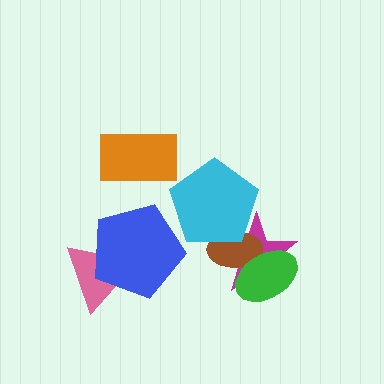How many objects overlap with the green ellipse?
2 objects overlap with the green ellipse.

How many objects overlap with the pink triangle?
1 object overlaps with the pink triangle.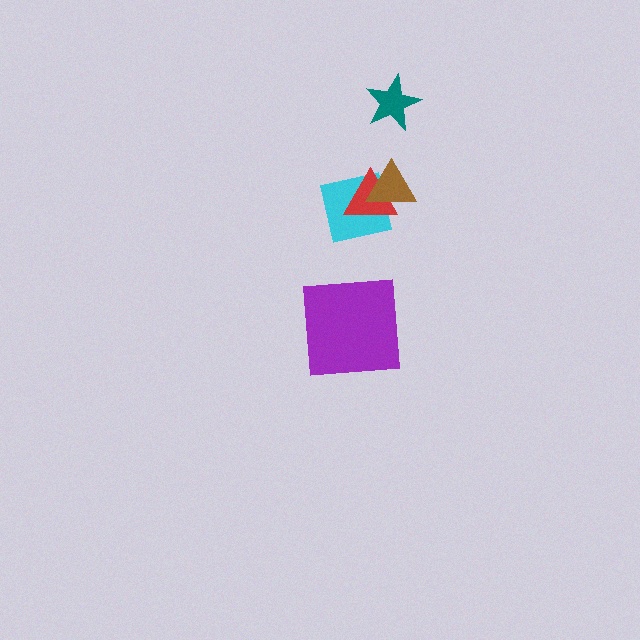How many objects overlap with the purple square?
0 objects overlap with the purple square.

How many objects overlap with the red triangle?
2 objects overlap with the red triangle.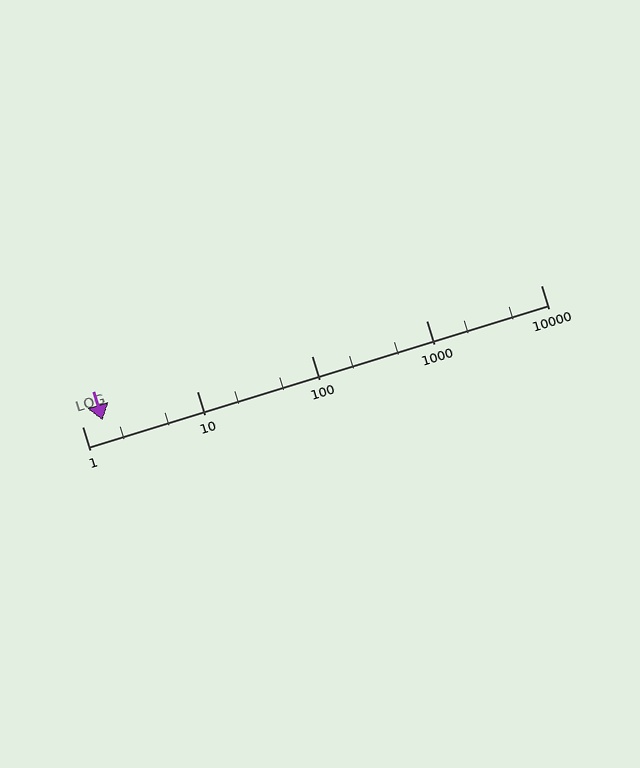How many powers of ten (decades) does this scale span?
The scale spans 4 decades, from 1 to 10000.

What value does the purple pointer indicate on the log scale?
The pointer indicates approximately 1.5.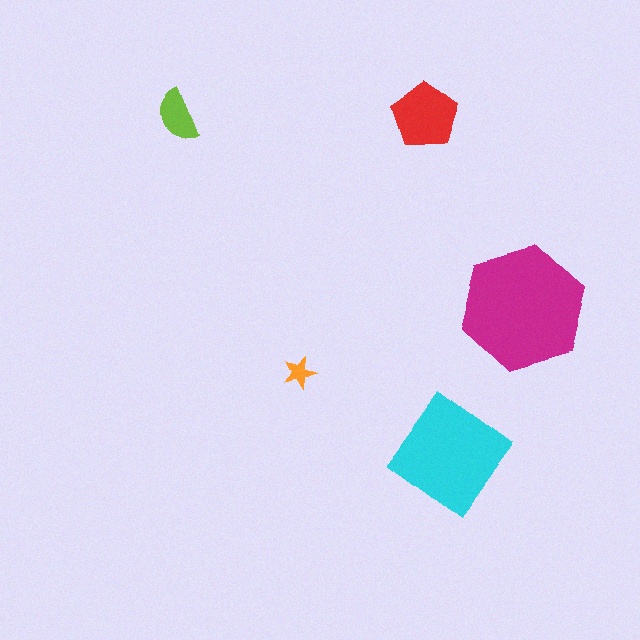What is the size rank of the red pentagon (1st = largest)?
3rd.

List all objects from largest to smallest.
The magenta hexagon, the cyan diamond, the red pentagon, the lime semicircle, the orange star.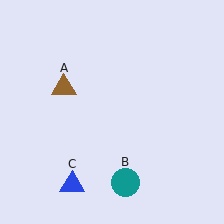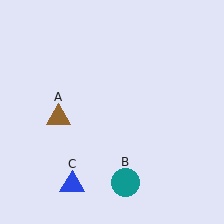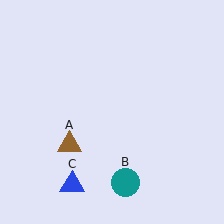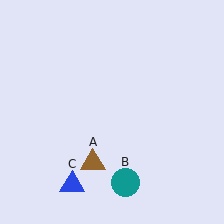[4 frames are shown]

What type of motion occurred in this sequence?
The brown triangle (object A) rotated counterclockwise around the center of the scene.